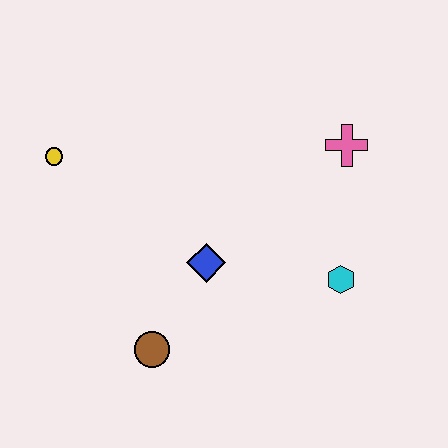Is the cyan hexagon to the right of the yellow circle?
Yes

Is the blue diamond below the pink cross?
Yes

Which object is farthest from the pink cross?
The yellow circle is farthest from the pink cross.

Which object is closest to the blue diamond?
The brown circle is closest to the blue diamond.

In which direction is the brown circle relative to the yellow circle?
The brown circle is below the yellow circle.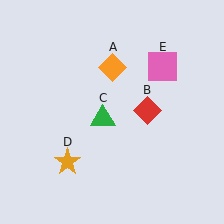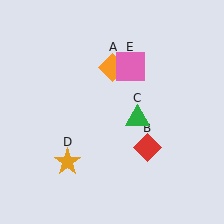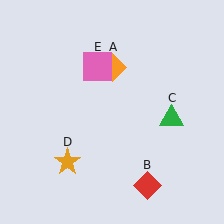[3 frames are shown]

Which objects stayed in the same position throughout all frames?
Orange diamond (object A) and orange star (object D) remained stationary.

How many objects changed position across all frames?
3 objects changed position: red diamond (object B), green triangle (object C), pink square (object E).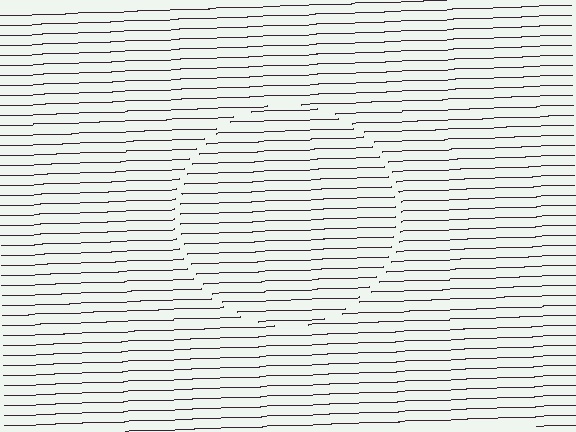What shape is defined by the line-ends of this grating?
An illusory circle. The interior of the shape contains the same grating, shifted by half a period — the contour is defined by the phase discontinuity where line-ends from the inner and outer gratings abut.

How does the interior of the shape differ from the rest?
The interior of the shape contains the same grating, shifted by half a period — the contour is defined by the phase discontinuity where line-ends from the inner and outer gratings abut.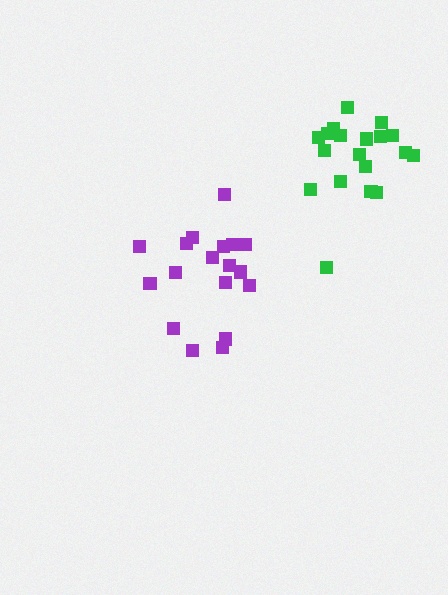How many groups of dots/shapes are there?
There are 2 groups.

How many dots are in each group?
Group 1: 18 dots, Group 2: 19 dots (37 total).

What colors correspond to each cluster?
The clusters are colored: purple, green.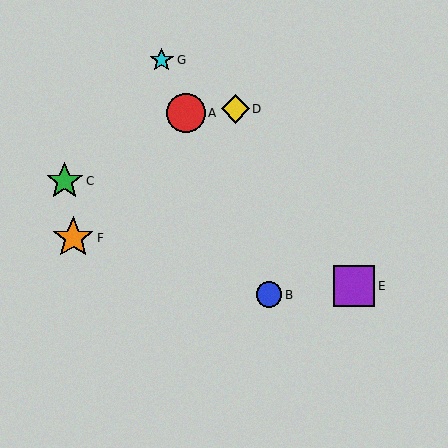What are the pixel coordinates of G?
Object G is at (162, 60).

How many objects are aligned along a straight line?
3 objects (A, B, G) are aligned along a straight line.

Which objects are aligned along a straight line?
Objects A, B, G are aligned along a straight line.